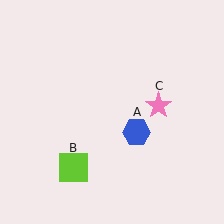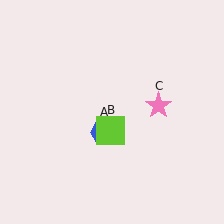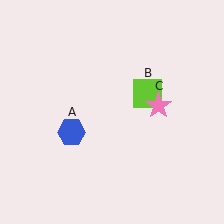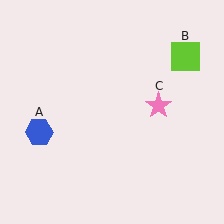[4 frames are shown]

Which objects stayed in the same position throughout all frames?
Pink star (object C) remained stationary.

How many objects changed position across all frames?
2 objects changed position: blue hexagon (object A), lime square (object B).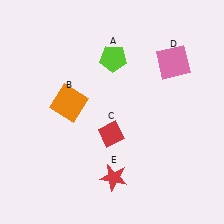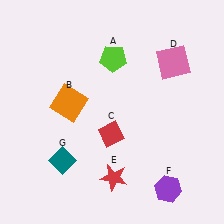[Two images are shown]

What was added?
A purple hexagon (F), a teal diamond (G) were added in Image 2.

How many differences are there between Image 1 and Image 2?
There are 2 differences between the two images.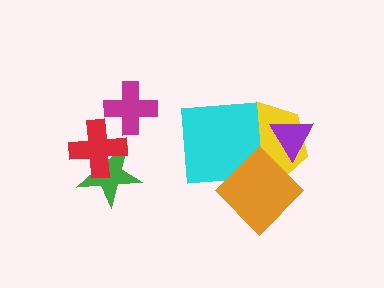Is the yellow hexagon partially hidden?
Yes, it is partially covered by another shape.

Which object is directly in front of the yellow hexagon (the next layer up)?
The purple triangle is directly in front of the yellow hexagon.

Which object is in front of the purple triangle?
The orange diamond is in front of the purple triangle.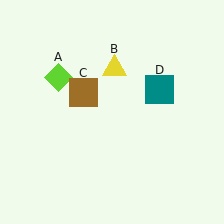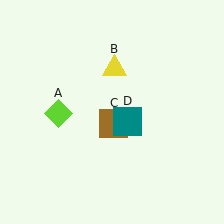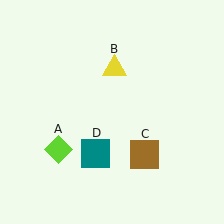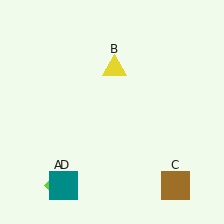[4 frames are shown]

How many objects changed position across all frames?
3 objects changed position: lime diamond (object A), brown square (object C), teal square (object D).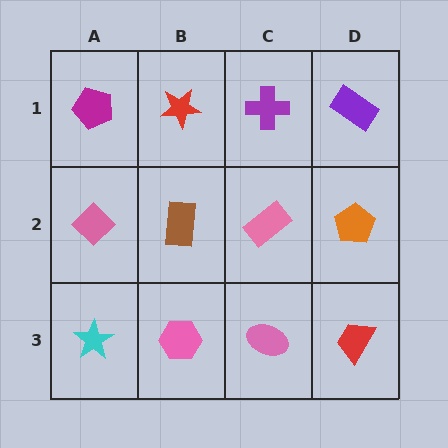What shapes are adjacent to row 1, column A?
A pink diamond (row 2, column A), a red star (row 1, column B).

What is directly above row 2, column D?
A purple rectangle.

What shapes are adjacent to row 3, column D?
An orange pentagon (row 2, column D), a pink ellipse (row 3, column C).